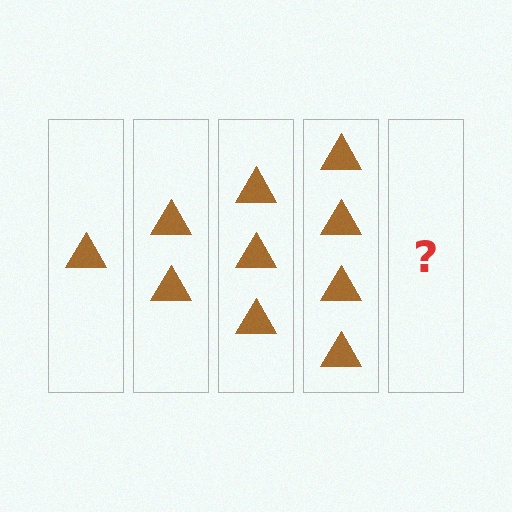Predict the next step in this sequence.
The next step is 5 triangles.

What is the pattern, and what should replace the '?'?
The pattern is that each step adds one more triangle. The '?' should be 5 triangles.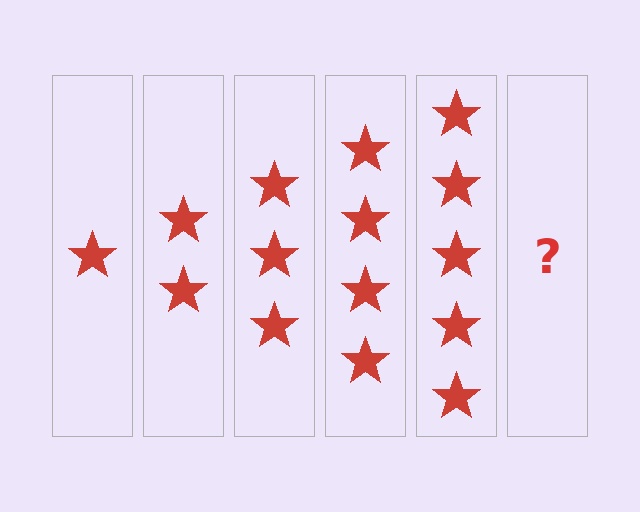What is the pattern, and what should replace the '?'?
The pattern is that each step adds one more star. The '?' should be 6 stars.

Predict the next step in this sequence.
The next step is 6 stars.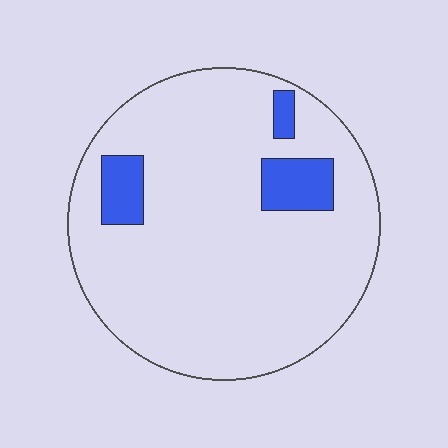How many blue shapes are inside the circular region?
3.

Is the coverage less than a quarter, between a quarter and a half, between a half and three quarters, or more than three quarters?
Less than a quarter.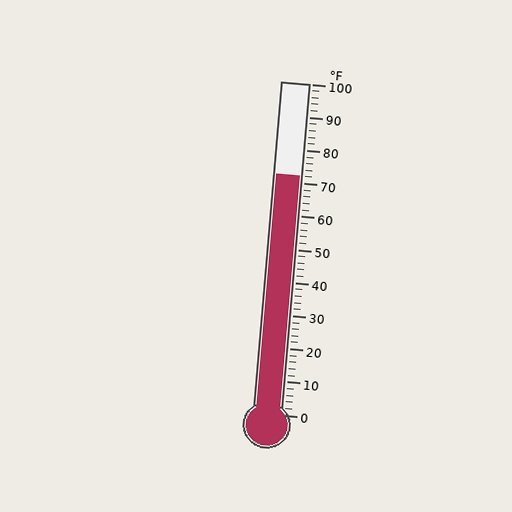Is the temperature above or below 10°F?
The temperature is above 10°F.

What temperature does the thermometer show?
The thermometer shows approximately 72°F.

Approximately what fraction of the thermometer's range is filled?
The thermometer is filled to approximately 70% of its range.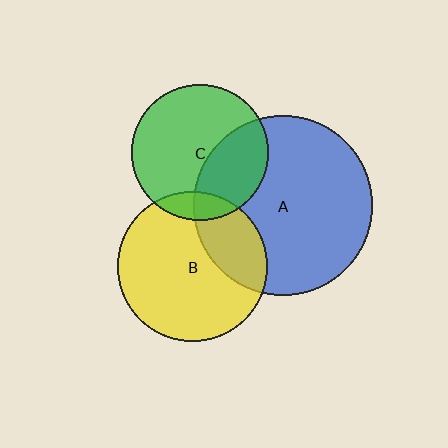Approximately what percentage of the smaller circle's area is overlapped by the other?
Approximately 35%.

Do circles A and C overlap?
Yes.